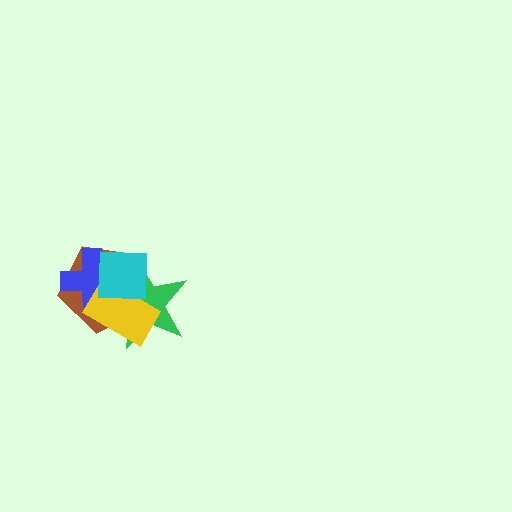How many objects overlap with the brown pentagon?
4 objects overlap with the brown pentagon.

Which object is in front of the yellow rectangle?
The cyan square is in front of the yellow rectangle.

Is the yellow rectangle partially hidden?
Yes, it is partially covered by another shape.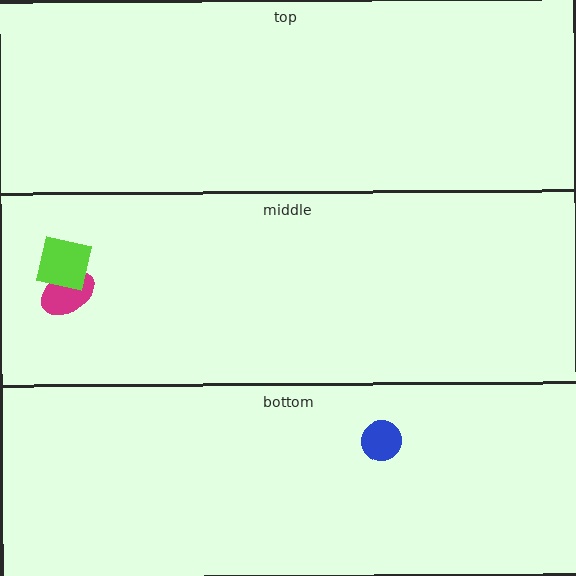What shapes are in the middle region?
The magenta ellipse, the lime square.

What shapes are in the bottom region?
The blue circle.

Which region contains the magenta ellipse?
The middle region.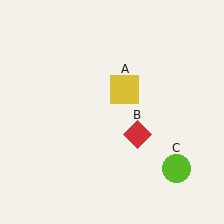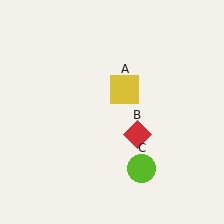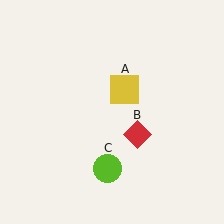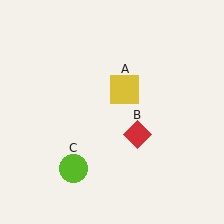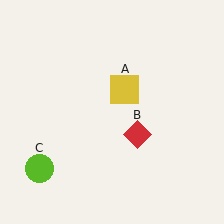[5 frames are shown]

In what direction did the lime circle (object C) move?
The lime circle (object C) moved left.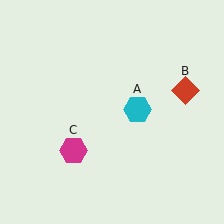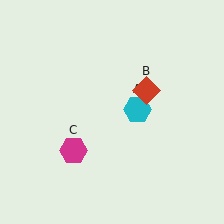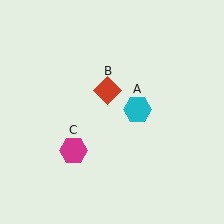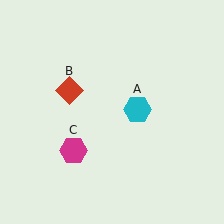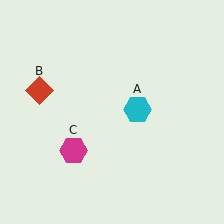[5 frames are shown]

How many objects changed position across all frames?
1 object changed position: red diamond (object B).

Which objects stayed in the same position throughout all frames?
Cyan hexagon (object A) and magenta hexagon (object C) remained stationary.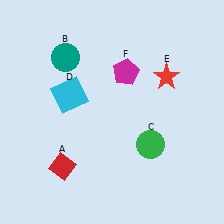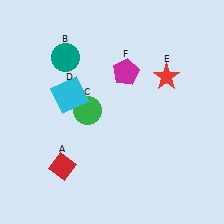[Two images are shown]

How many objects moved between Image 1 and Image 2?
1 object moved between the two images.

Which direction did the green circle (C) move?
The green circle (C) moved left.